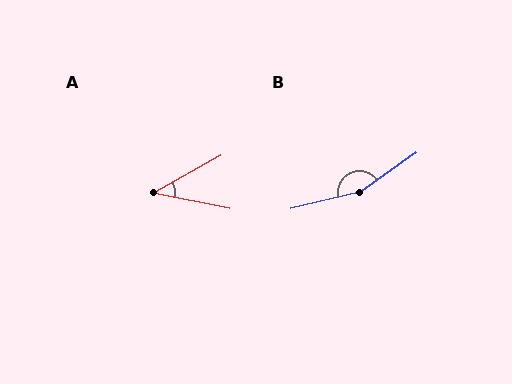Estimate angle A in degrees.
Approximately 41 degrees.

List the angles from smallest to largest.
A (41°), B (158°).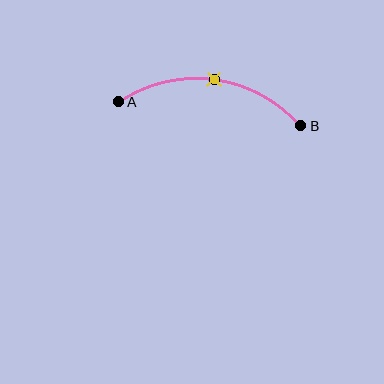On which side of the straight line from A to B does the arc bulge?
The arc bulges above the straight line connecting A and B.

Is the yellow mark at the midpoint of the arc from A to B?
Yes. The yellow mark lies on the arc at equal arc-length from both A and B — it is the arc midpoint.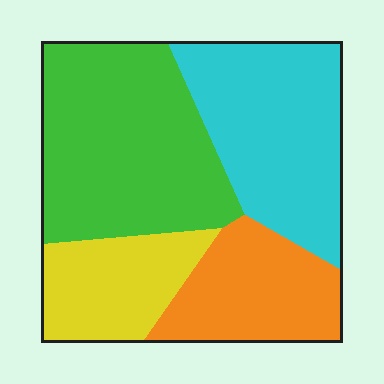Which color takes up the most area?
Green, at roughly 35%.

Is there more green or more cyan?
Green.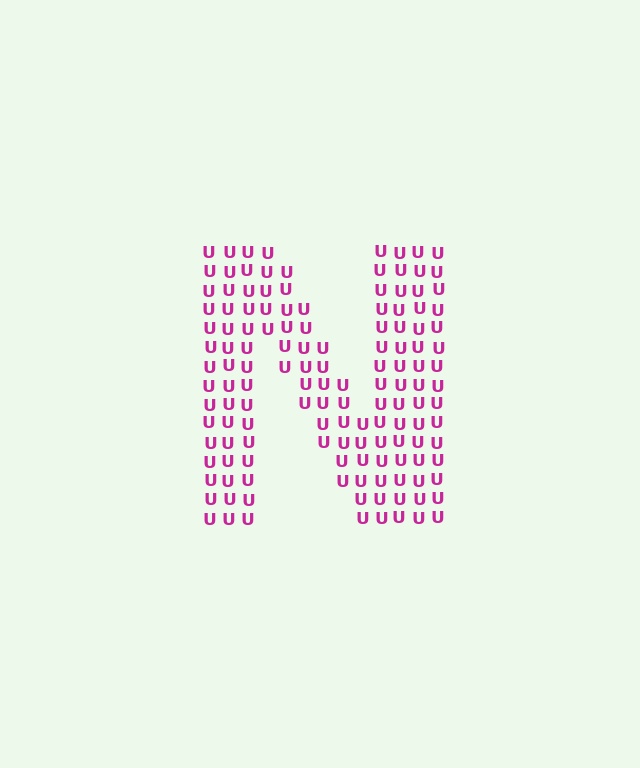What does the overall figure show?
The overall figure shows the letter N.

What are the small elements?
The small elements are letter U's.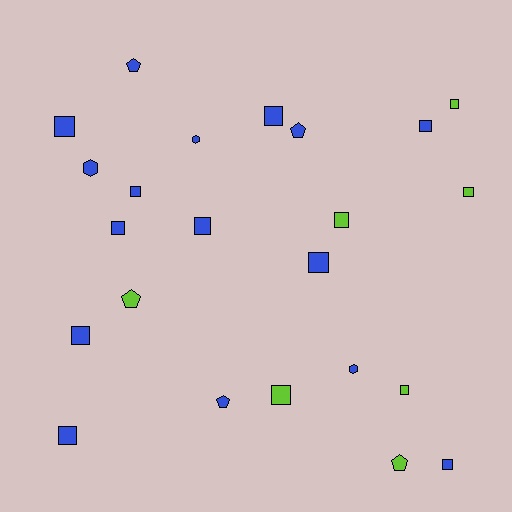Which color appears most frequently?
Blue, with 16 objects.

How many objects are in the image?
There are 23 objects.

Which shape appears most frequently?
Square, with 15 objects.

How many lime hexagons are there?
There are no lime hexagons.